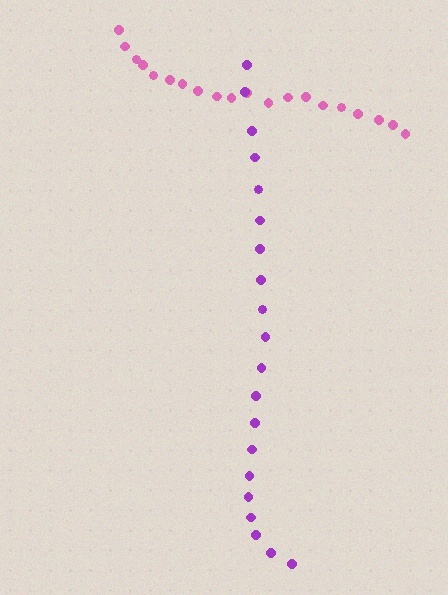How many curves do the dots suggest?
There are 2 distinct paths.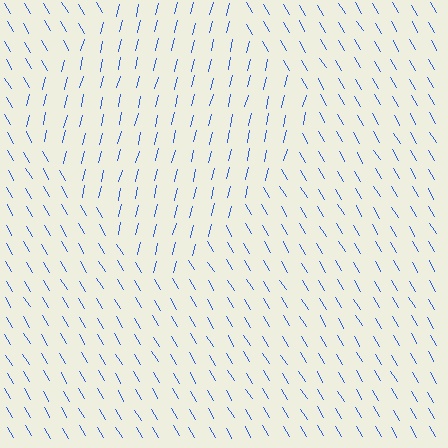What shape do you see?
I see a diamond.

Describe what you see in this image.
The image is filled with small blue line segments. A diamond region in the image has lines oriented differently from the surrounding lines, creating a visible texture boundary.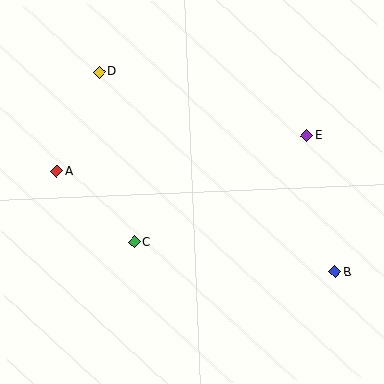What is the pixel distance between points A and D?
The distance between A and D is 108 pixels.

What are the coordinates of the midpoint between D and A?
The midpoint between D and A is at (78, 122).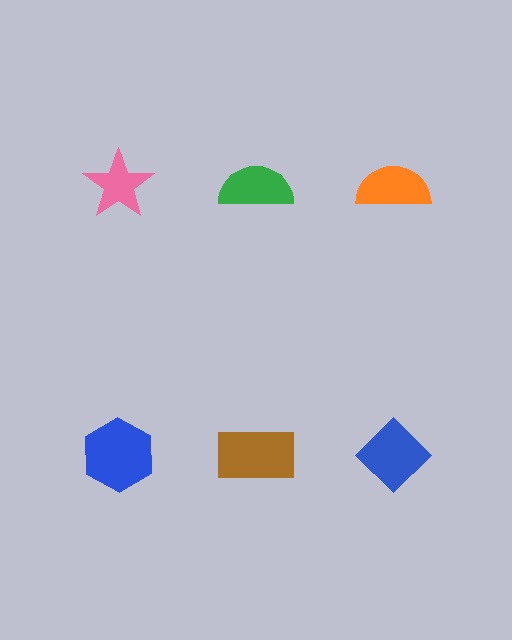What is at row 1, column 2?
A green semicircle.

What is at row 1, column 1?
A pink star.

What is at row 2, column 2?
A brown rectangle.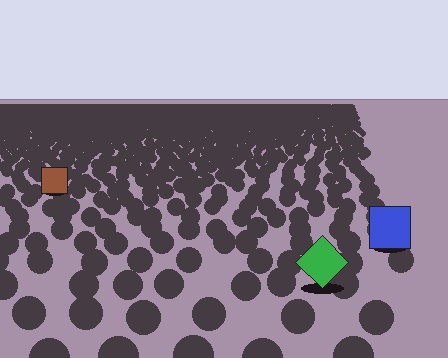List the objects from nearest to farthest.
From nearest to farthest: the green diamond, the blue square, the brown square.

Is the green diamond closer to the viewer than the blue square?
Yes. The green diamond is closer — you can tell from the texture gradient: the ground texture is coarser near it.